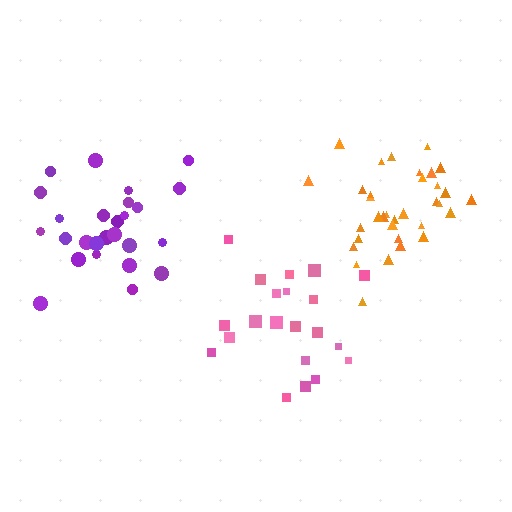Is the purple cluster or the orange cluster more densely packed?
Orange.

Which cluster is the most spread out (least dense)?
Pink.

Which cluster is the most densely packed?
Orange.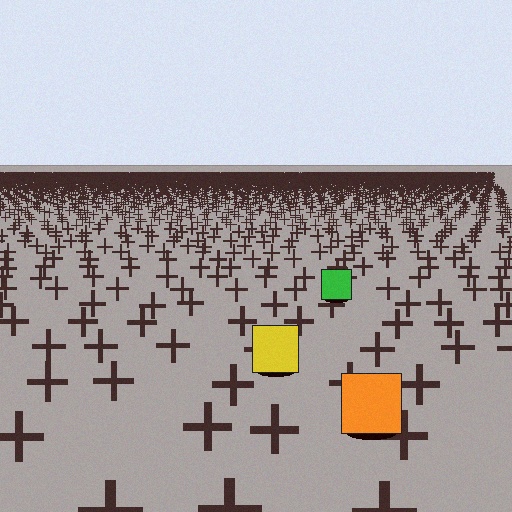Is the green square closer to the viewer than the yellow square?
No. The yellow square is closer — you can tell from the texture gradient: the ground texture is coarser near it.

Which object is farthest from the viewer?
The green square is farthest from the viewer. It appears smaller and the ground texture around it is denser.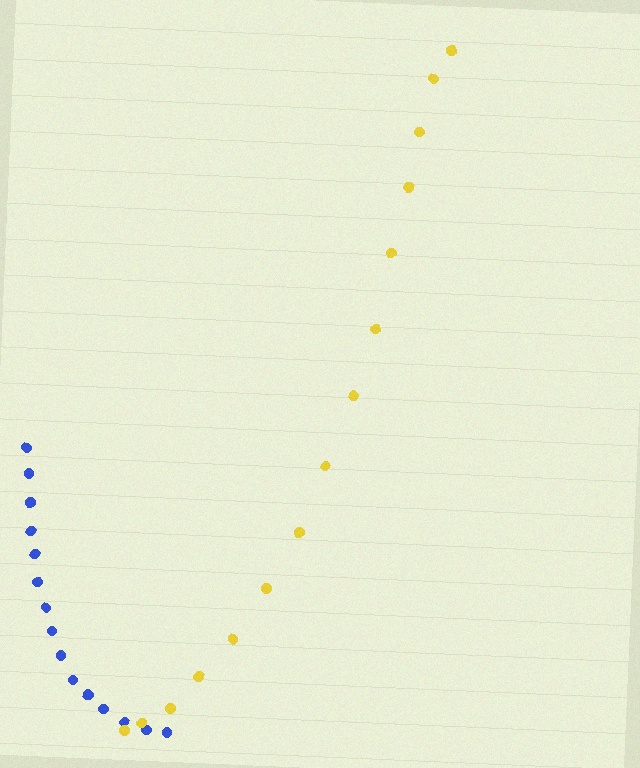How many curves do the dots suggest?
There are 2 distinct paths.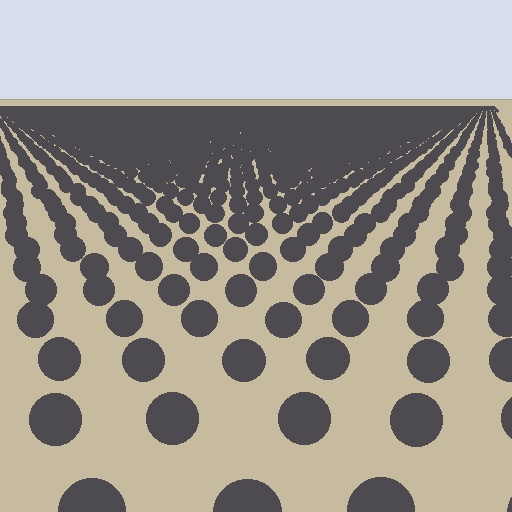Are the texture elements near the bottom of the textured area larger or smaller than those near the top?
Larger. Near the bottom, elements are closer to the viewer and appear at a bigger on-screen size.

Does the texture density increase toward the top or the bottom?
Density increases toward the top.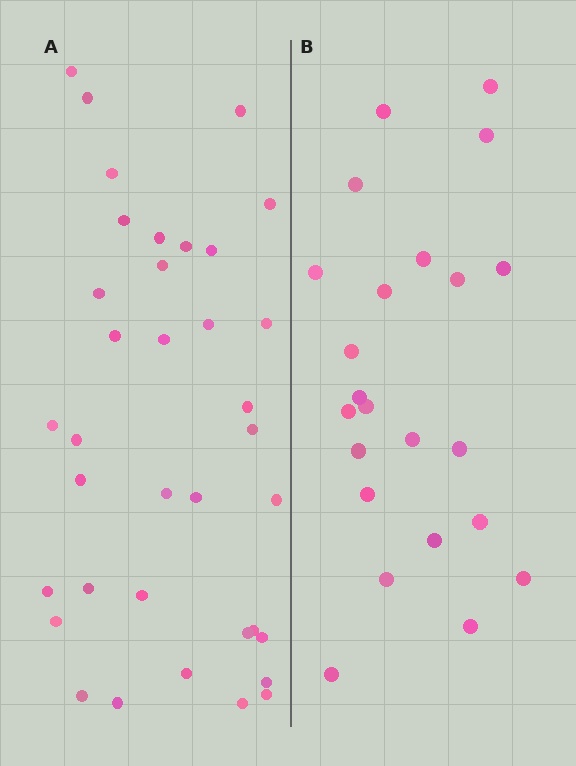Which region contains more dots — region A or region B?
Region A (the left region) has more dots.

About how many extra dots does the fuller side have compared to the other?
Region A has approximately 15 more dots than region B.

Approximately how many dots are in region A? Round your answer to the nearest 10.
About 40 dots. (The exact count is 36, which rounds to 40.)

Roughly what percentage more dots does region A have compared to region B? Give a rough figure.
About 55% more.